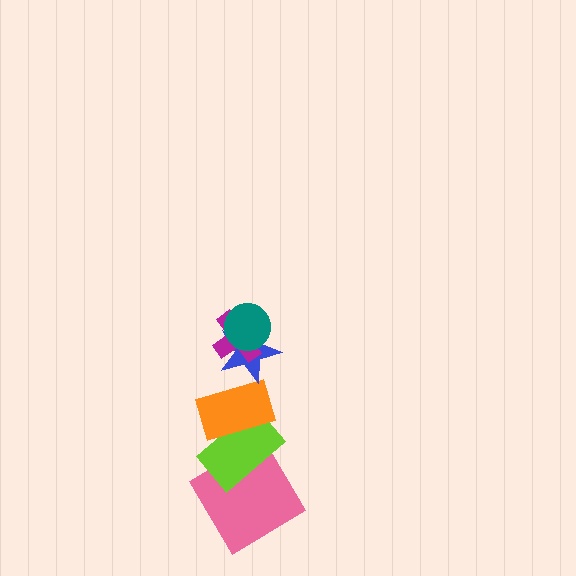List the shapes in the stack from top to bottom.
From top to bottom: the teal circle, the magenta cross, the blue star, the orange rectangle, the lime rectangle, the pink diamond.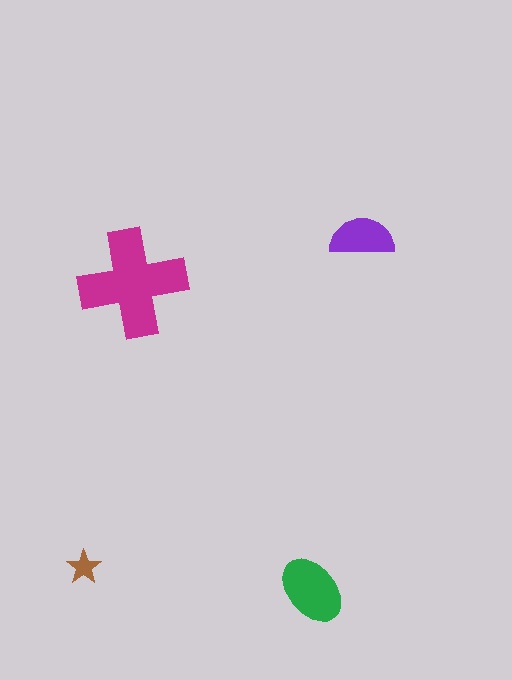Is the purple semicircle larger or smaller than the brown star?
Larger.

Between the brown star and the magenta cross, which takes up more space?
The magenta cross.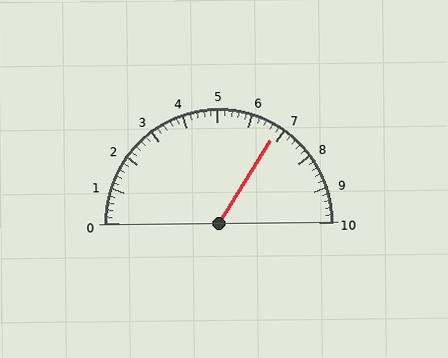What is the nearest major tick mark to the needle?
The nearest major tick mark is 7.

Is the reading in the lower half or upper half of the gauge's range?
The reading is in the upper half of the range (0 to 10).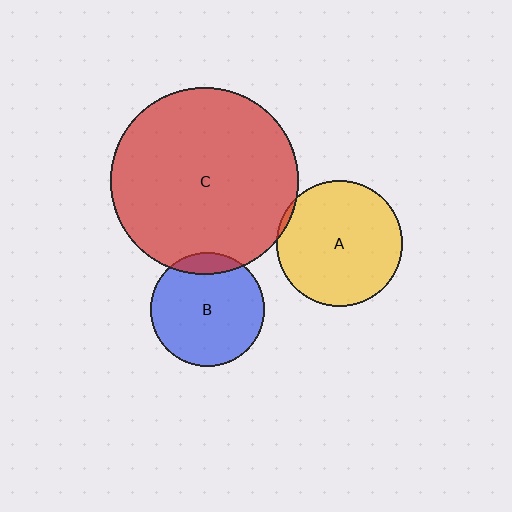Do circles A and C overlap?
Yes.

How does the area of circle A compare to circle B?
Approximately 1.2 times.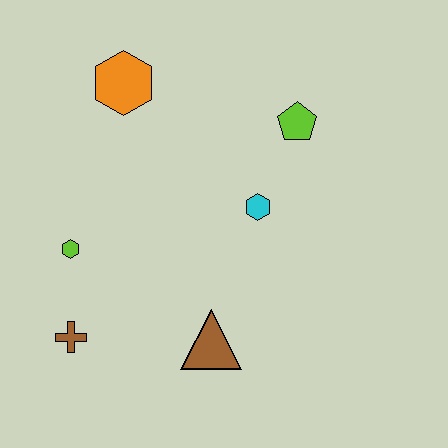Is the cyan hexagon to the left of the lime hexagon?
No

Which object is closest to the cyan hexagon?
The lime pentagon is closest to the cyan hexagon.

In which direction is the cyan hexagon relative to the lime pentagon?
The cyan hexagon is below the lime pentagon.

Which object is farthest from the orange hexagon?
The brown triangle is farthest from the orange hexagon.